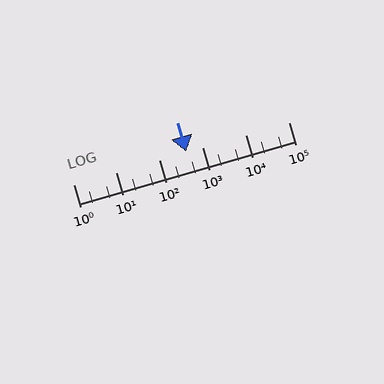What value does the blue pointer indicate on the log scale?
The pointer indicates approximately 420.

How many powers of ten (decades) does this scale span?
The scale spans 5 decades, from 1 to 100000.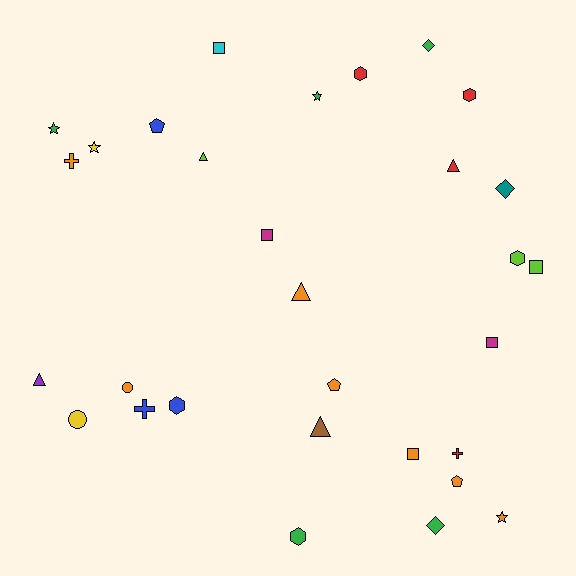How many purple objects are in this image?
There is 1 purple object.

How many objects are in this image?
There are 30 objects.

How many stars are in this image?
There are 4 stars.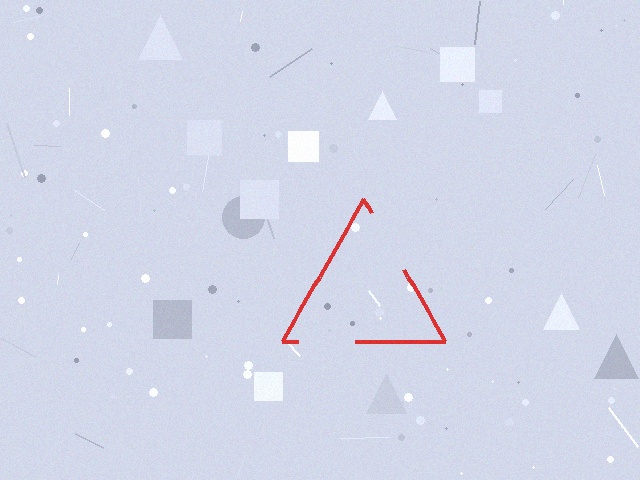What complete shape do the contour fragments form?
The contour fragments form a triangle.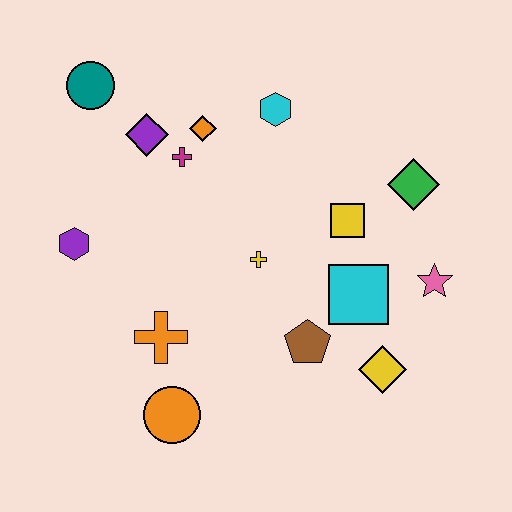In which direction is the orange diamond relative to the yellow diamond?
The orange diamond is above the yellow diamond.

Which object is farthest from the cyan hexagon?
The orange circle is farthest from the cyan hexagon.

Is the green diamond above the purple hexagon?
Yes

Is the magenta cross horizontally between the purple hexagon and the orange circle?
No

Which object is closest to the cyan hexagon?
The orange diamond is closest to the cyan hexagon.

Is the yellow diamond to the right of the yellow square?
Yes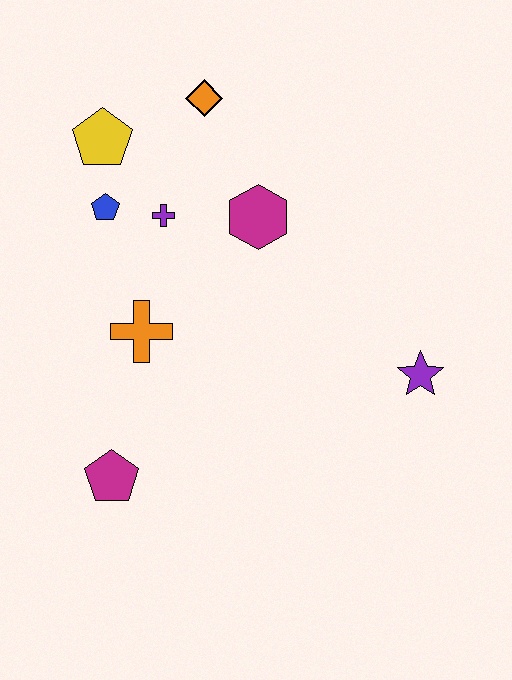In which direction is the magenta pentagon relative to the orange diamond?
The magenta pentagon is below the orange diamond.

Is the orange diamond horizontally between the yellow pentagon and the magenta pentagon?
No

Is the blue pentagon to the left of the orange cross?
Yes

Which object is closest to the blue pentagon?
The purple cross is closest to the blue pentagon.